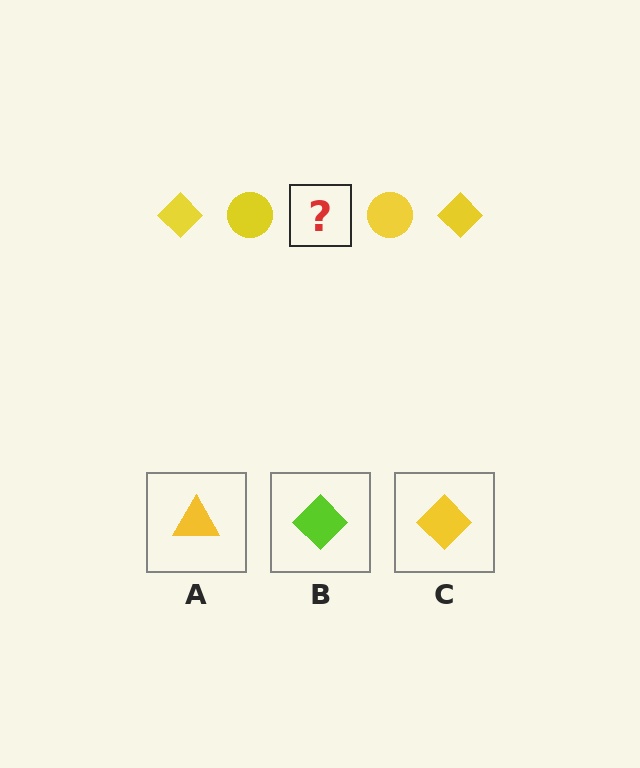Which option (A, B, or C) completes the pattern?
C.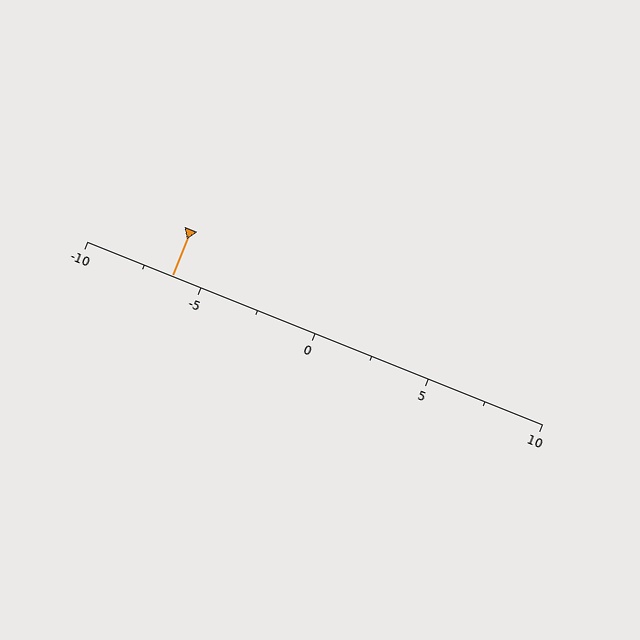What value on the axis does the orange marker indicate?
The marker indicates approximately -6.2.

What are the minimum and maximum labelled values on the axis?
The axis runs from -10 to 10.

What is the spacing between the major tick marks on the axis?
The major ticks are spaced 5 apart.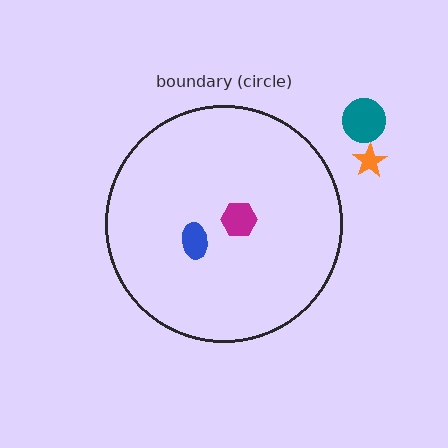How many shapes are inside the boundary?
2 inside, 2 outside.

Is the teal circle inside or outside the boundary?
Outside.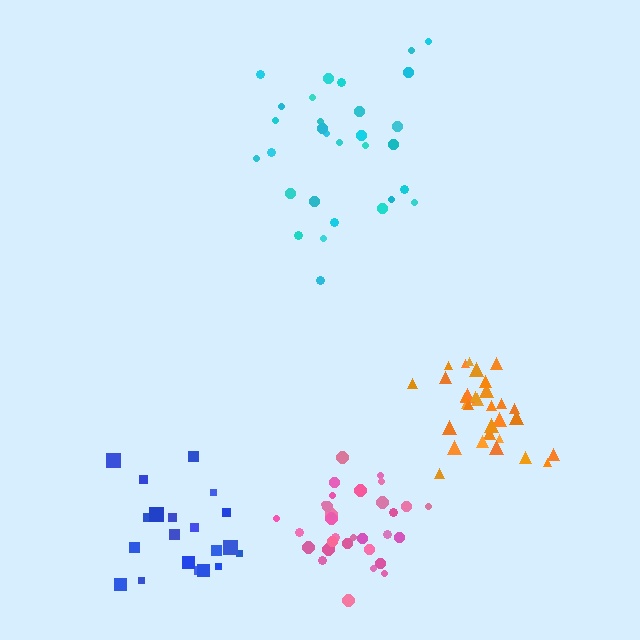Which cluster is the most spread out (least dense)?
Cyan.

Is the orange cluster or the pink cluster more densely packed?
Pink.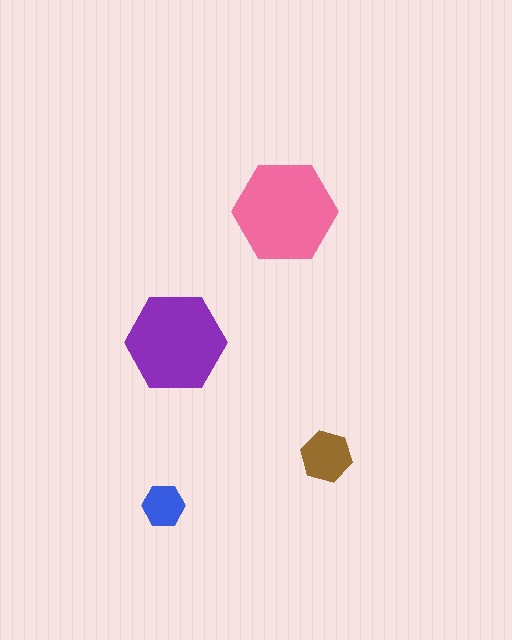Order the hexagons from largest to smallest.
the pink one, the purple one, the brown one, the blue one.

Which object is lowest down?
The blue hexagon is bottommost.